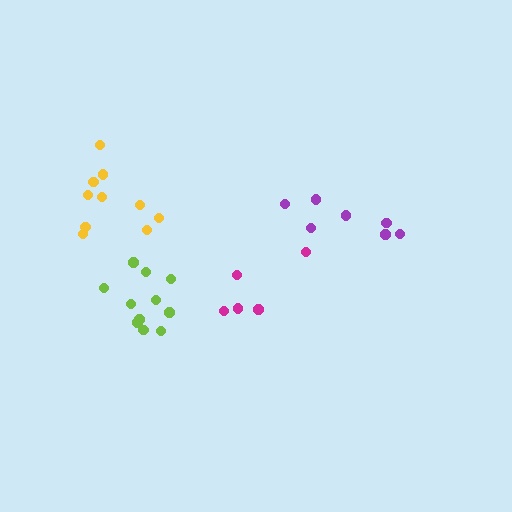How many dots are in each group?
Group 1: 5 dots, Group 2: 11 dots, Group 3: 10 dots, Group 4: 7 dots (33 total).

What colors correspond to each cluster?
The clusters are colored: magenta, lime, yellow, purple.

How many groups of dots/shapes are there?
There are 4 groups.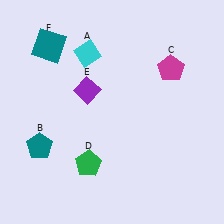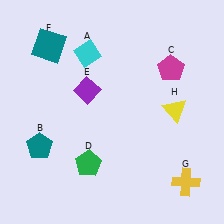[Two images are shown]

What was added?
A yellow cross (G), a yellow triangle (H) were added in Image 2.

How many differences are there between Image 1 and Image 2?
There are 2 differences between the two images.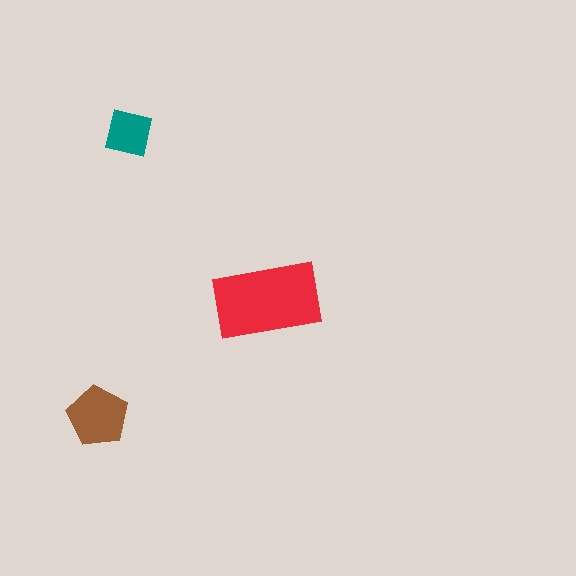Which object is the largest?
The red rectangle.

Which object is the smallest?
The teal square.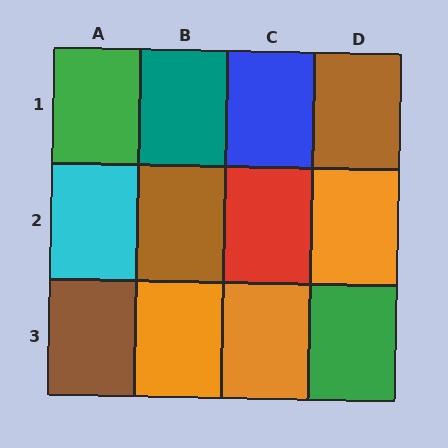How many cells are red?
1 cell is red.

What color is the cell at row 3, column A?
Brown.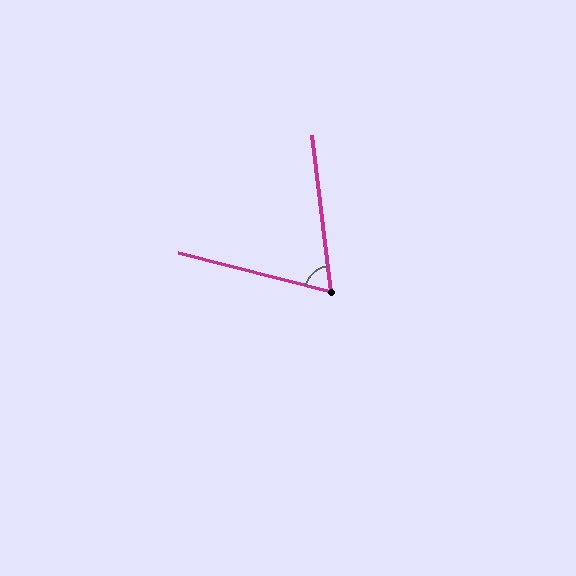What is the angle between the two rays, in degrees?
Approximately 69 degrees.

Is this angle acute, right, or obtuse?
It is acute.